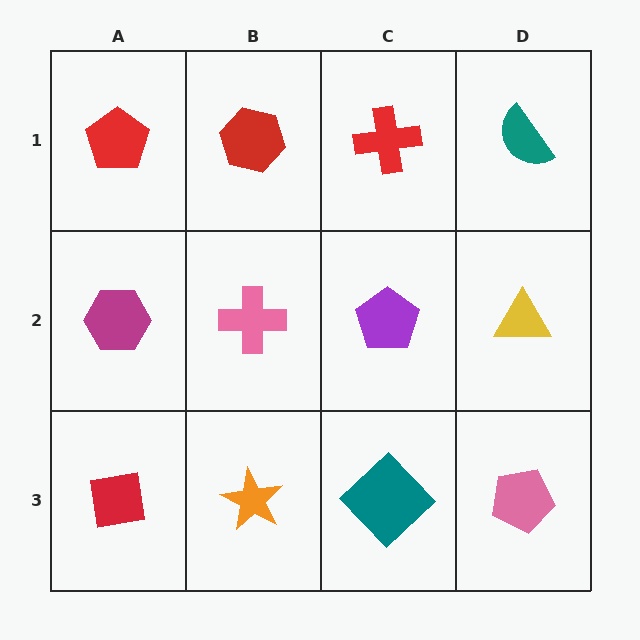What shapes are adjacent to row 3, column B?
A pink cross (row 2, column B), a red square (row 3, column A), a teal diamond (row 3, column C).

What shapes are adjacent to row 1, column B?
A pink cross (row 2, column B), a red pentagon (row 1, column A), a red cross (row 1, column C).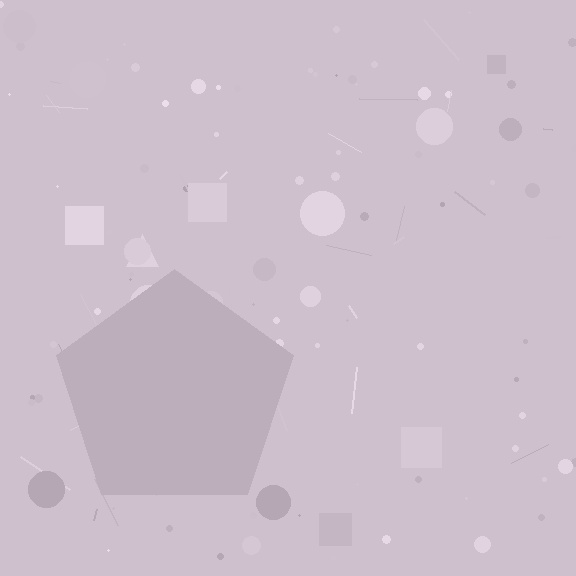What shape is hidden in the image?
A pentagon is hidden in the image.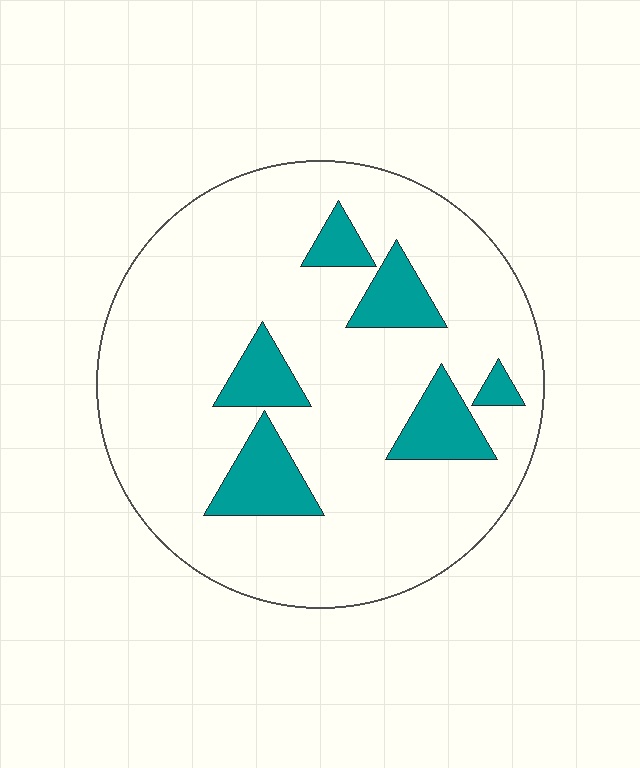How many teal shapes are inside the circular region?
6.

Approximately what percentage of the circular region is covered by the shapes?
Approximately 15%.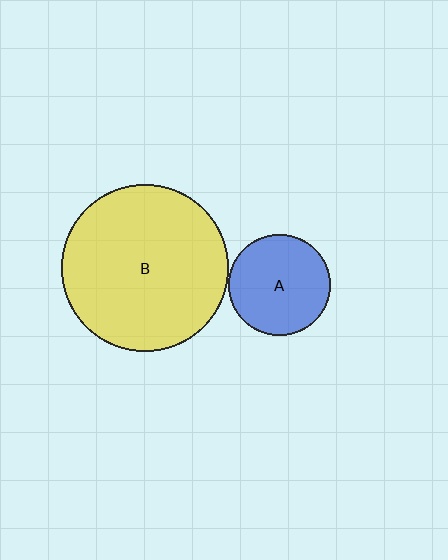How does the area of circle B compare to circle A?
Approximately 2.7 times.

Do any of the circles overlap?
No, none of the circles overlap.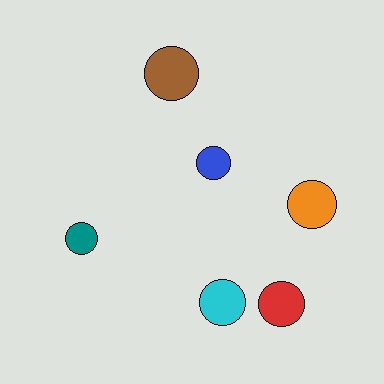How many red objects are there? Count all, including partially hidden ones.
There is 1 red object.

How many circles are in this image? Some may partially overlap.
There are 6 circles.